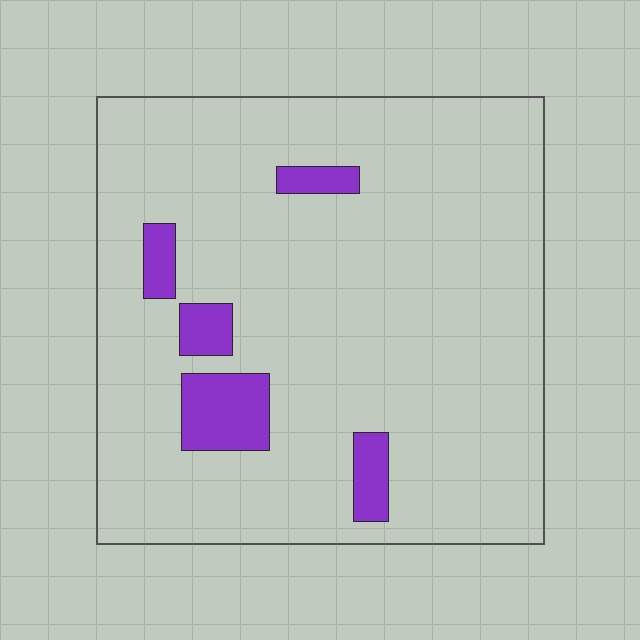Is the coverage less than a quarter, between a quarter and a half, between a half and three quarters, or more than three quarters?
Less than a quarter.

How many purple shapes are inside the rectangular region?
5.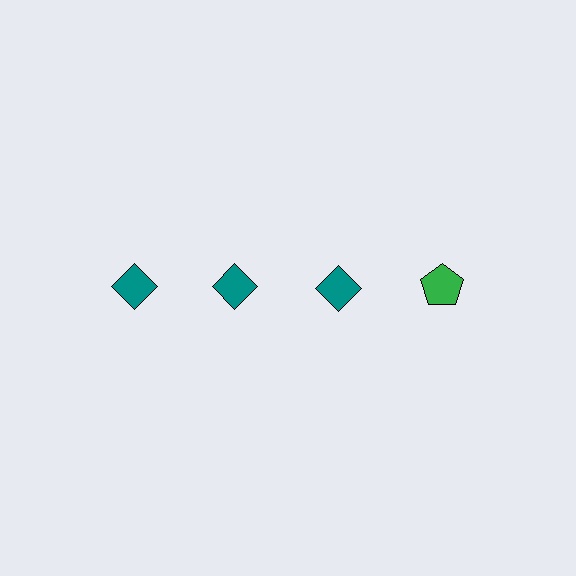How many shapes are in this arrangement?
There are 4 shapes arranged in a grid pattern.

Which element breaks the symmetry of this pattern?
The green pentagon in the top row, second from right column breaks the symmetry. All other shapes are teal diamonds.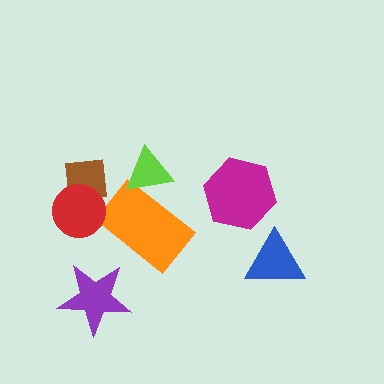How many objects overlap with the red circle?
1 object overlaps with the red circle.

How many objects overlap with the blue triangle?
0 objects overlap with the blue triangle.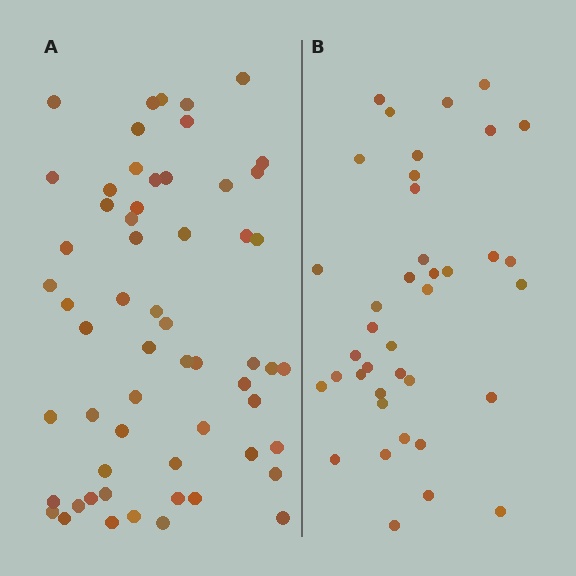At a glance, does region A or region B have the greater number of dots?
Region A (the left region) has more dots.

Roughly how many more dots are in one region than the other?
Region A has approximately 20 more dots than region B.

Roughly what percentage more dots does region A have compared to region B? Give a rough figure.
About 50% more.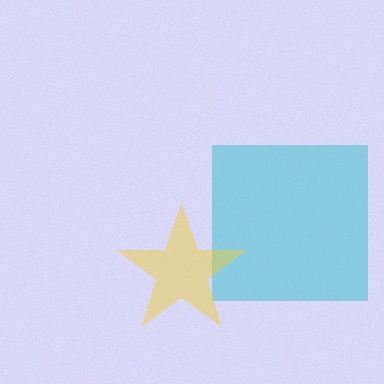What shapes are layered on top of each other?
The layered shapes are: a cyan square, a yellow star.